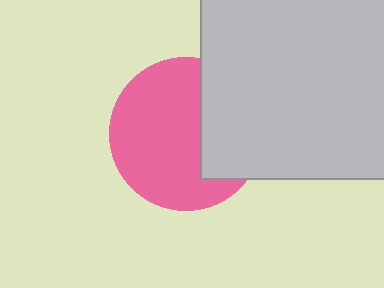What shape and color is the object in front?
The object in front is a light gray square.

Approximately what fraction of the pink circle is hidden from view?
Roughly 34% of the pink circle is hidden behind the light gray square.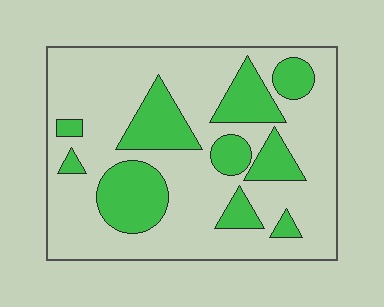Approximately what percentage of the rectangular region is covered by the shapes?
Approximately 30%.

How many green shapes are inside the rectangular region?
10.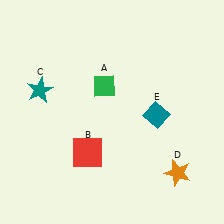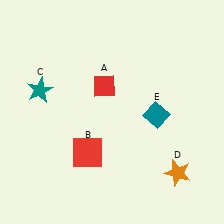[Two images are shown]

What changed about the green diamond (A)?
In Image 1, A is green. In Image 2, it changed to red.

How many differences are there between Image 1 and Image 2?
There is 1 difference between the two images.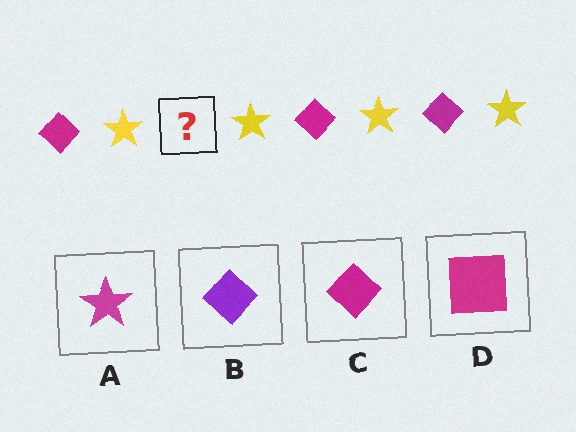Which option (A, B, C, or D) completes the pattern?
C.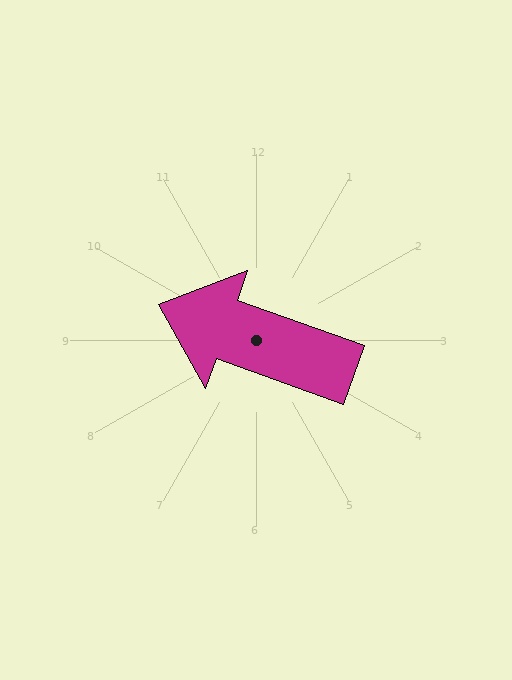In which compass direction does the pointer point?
West.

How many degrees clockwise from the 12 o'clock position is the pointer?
Approximately 290 degrees.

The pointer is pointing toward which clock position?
Roughly 10 o'clock.